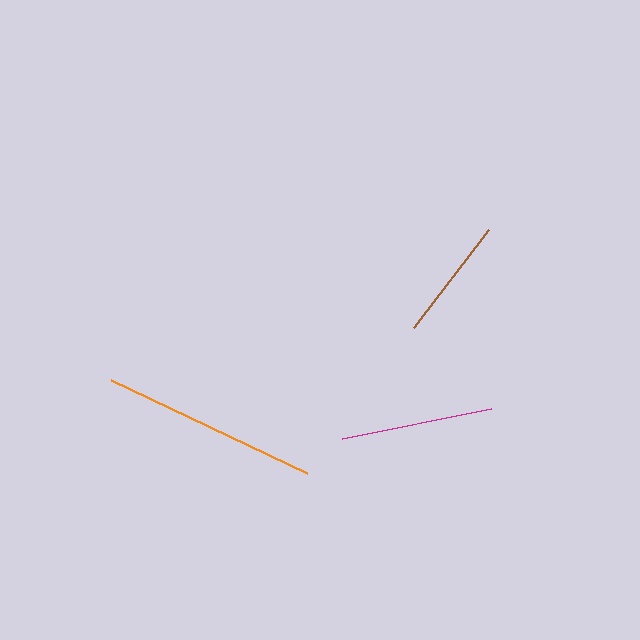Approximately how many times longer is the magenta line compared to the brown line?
The magenta line is approximately 1.2 times the length of the brown line.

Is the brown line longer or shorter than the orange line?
The orange line is longer than the brown line.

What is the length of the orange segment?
The orange segment is approximately 217 pixels long.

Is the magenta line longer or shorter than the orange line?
The orange line is longer than the magenta line.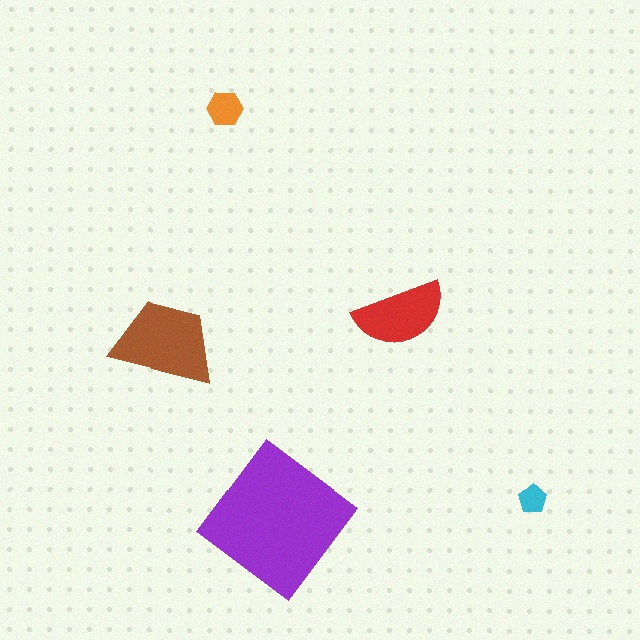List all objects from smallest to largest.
The cyan pentagon, the orange hexagon, the red semicircle, the brown trapezoid, the purple diamond.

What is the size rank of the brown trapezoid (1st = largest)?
2nd.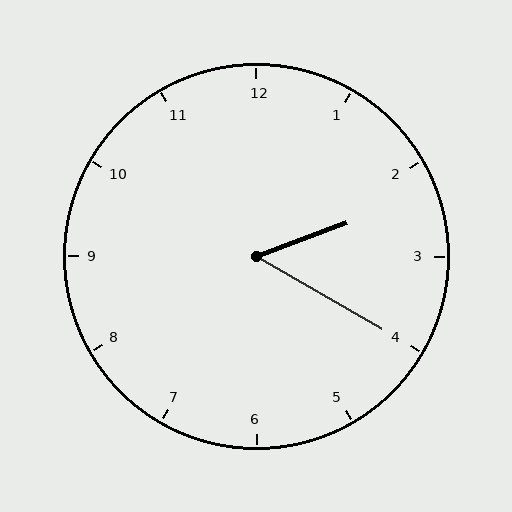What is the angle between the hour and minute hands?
Approximately 50 degrees.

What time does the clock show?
2:20.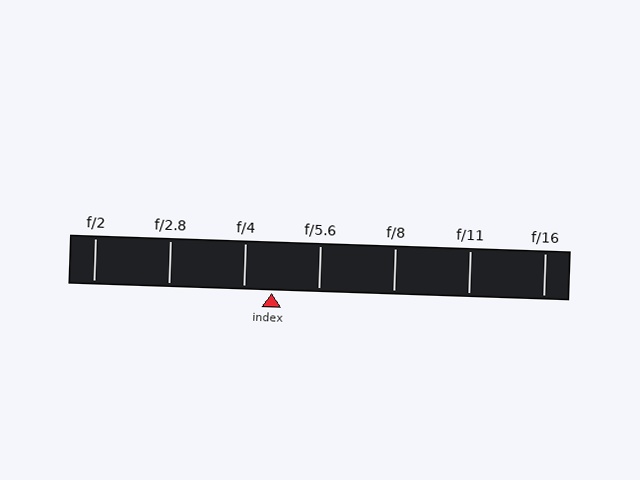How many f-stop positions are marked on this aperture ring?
There are 7 f-stop positions marked.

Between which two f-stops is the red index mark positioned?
The index mark is between f/4 and f/5.6.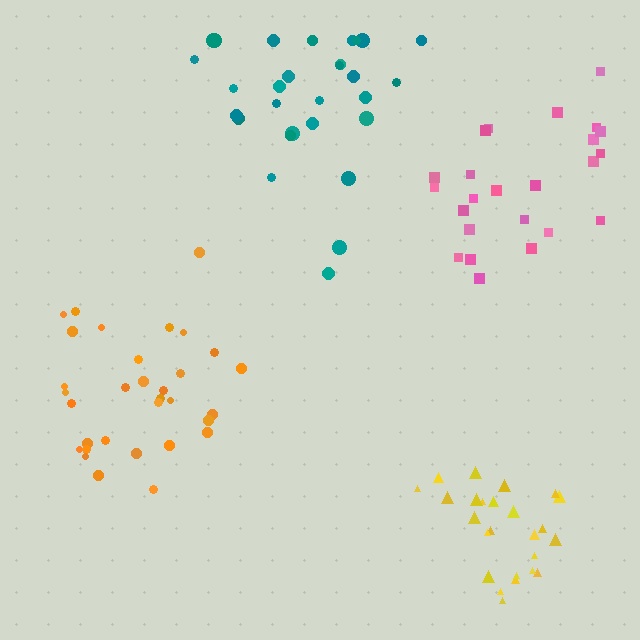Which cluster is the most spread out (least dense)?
Teal.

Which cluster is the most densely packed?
Yellow.